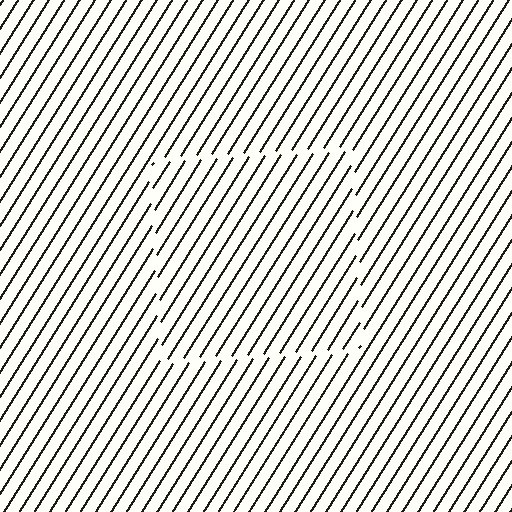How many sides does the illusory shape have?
4 sides — the line-ends trace a square.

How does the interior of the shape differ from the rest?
The interior of the shape contains the same grating, shifted by half a period — the contour is defined by the phase discontinuity where line-ends from the inner and outer gratings abut.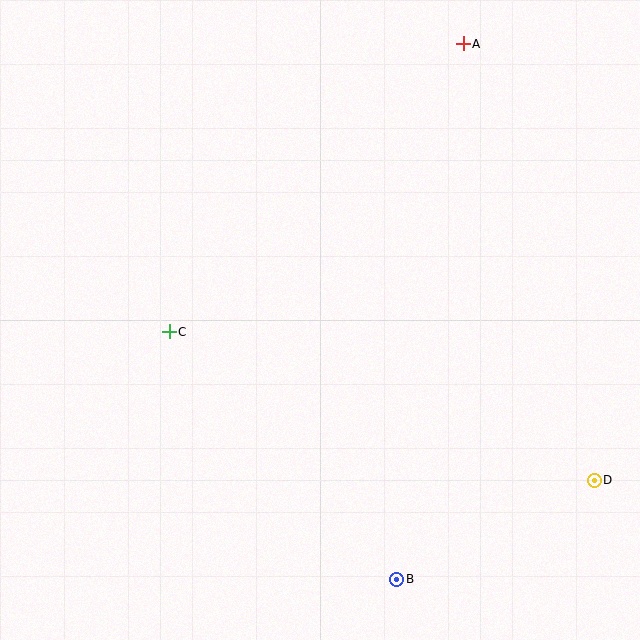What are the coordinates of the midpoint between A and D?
The midpoint between A and D is at (529, 262).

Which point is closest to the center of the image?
Point C at (169, 332) is closest to the center.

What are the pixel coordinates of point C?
Point C is at (169, 332).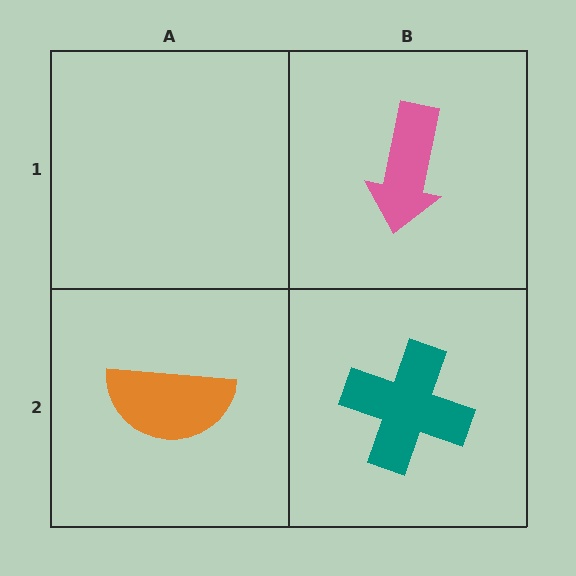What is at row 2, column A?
An orange semicircle.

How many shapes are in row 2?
2 shapes.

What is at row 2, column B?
A teal cross.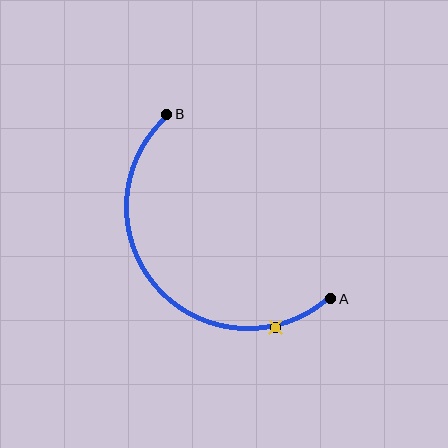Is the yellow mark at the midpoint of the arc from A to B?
No. The yellow mark lies on the arc but is closer to endpoint A. The arc midpoint would be at the point on the curve equidistant along the arc from both A and B.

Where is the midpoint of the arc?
The arc midpoint is the point on the curve farthest from the straight line joining A and B. It sits below and to the left of that line.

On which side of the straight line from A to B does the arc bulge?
The arc bulges below and to the left of the straight line connecting A and B.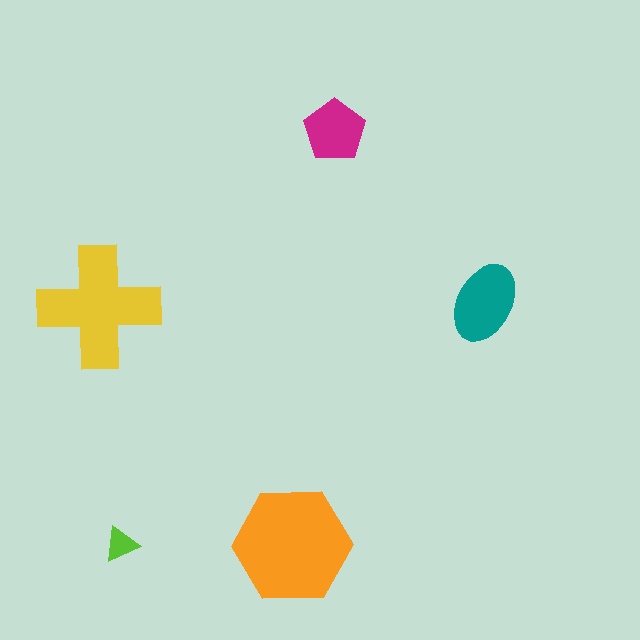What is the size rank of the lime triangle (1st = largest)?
5th.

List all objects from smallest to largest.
The lime triangle, the magenta pentagon, the teal ellipse, the yellow cross, the orange hexagon.